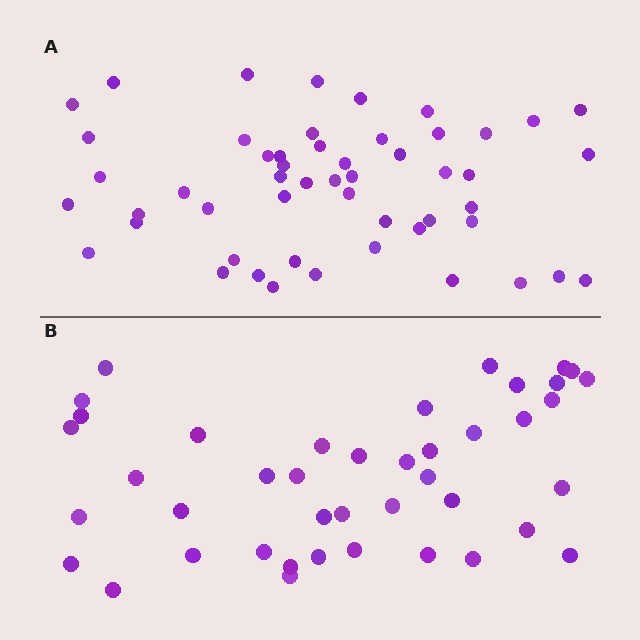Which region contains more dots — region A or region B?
Region A (the top region) has more dots.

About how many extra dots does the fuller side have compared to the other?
Region A has roughly 10 or so more dots than region B.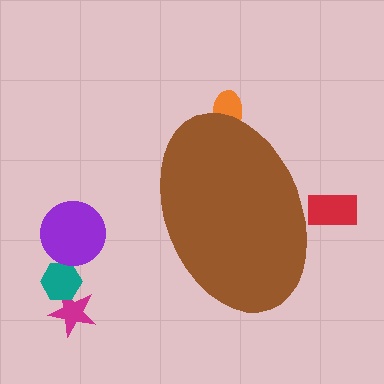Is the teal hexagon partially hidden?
No, the teal hexagon is fully visible.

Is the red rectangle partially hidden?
Yes, the red rectangle is partially hidden behind the brown ellipse.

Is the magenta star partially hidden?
No, the magenta star is fully visible.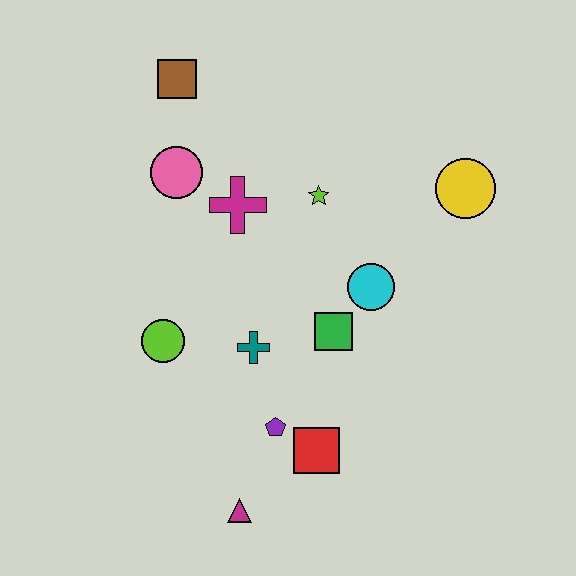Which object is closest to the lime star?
The magenta cross is closest to the lime star.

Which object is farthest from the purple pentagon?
The brown square is farthest from the purple pentagon.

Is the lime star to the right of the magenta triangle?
Yes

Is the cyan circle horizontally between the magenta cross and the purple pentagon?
No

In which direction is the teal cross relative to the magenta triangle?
The teal cross is above the magenta triangle.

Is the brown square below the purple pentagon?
No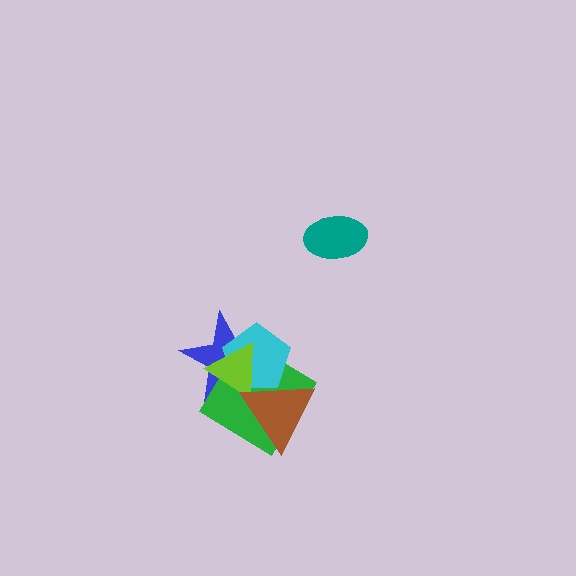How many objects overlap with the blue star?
4 objects overlap with the blue star.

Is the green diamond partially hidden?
Yes, it is partially covered by another shape.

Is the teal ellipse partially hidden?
No, no other shape covers it.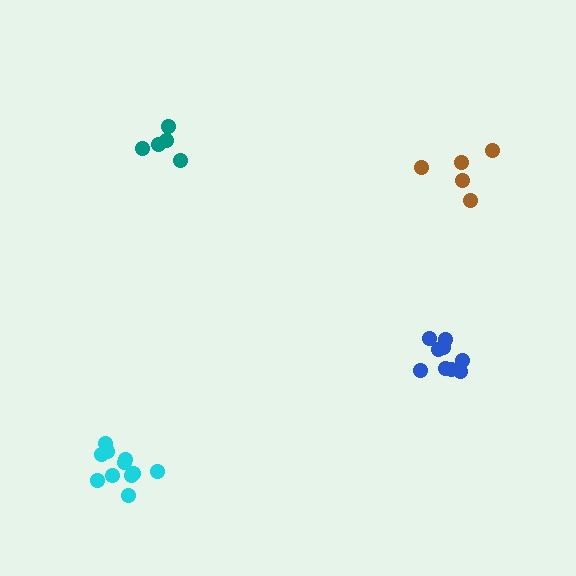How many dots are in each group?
Group 1: 9 dots, Group 2: 5 dots, Group 3: 11 dots, Group 4: 5 dots (30 total).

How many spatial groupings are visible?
There are 4 spatial groupings.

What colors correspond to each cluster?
The clusters are colored: blue, brown, cyan, teal.